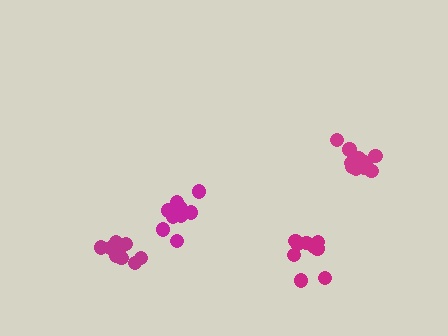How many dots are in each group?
Group 1: 9 dots, Group 2: 12 dots, Group 3: 10 dots, Group 4: 11 dots (42 total).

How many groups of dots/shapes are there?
There are 4 groups.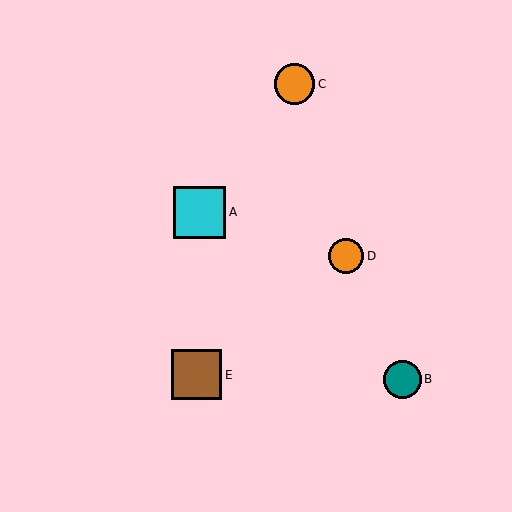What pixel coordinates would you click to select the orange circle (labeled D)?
Click at (346, 256) to select the orange circle D.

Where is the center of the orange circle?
The center of the orange circle is at (294, 84).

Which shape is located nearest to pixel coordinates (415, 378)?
The teal circle (labeled B) at (402, 379) is nearest to that location.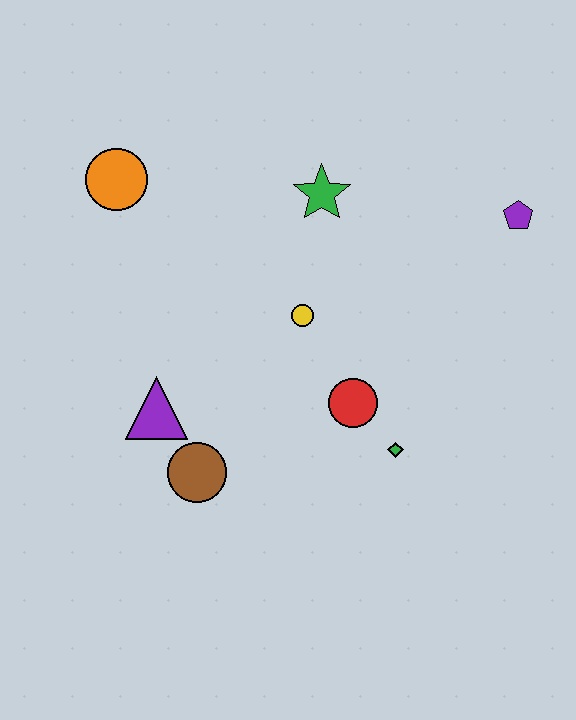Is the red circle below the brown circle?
No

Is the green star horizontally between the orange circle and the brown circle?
No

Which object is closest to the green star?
The yellow circle is closest to the green star.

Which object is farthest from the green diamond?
The orange circle is farthest from the green diamond.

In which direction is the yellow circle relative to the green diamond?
The yellow circle is above the green diamond.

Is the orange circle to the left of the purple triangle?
Yes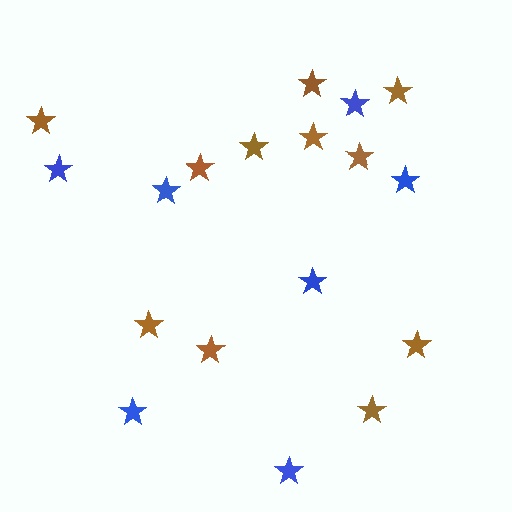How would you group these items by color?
There are 2 groups: one group of blue stars (7) and one group of brown stars (11).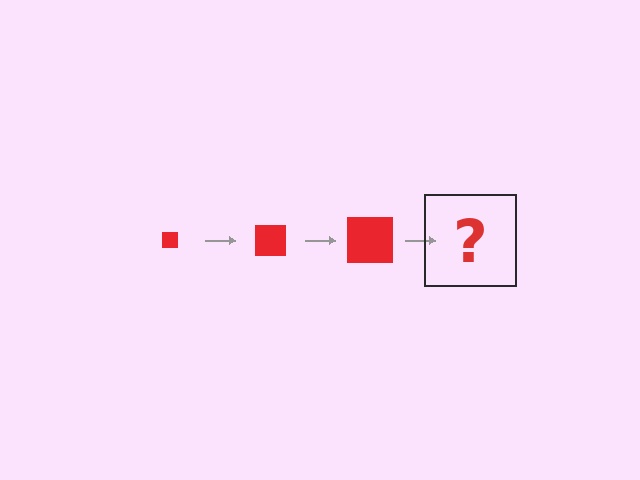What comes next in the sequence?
The next element should be a red square, larger than the previous one.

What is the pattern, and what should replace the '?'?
The pattern is that the square gets progressively larger each step. The '?' should be a red square, larger than the previous one.